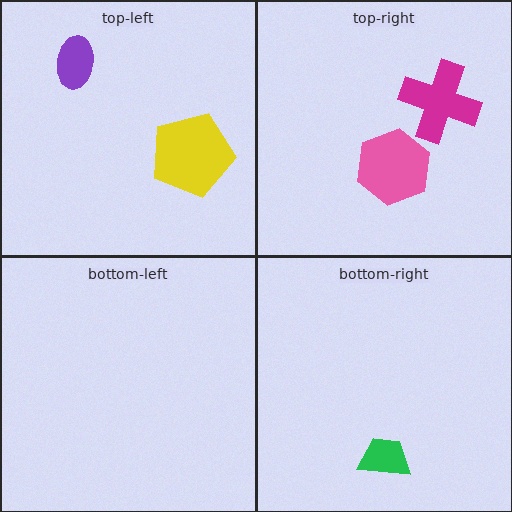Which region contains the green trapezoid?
The bottom-right region.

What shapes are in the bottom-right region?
The green trapezoid.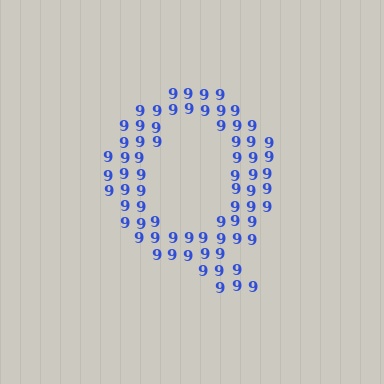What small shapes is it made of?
It is made of small digit 9's.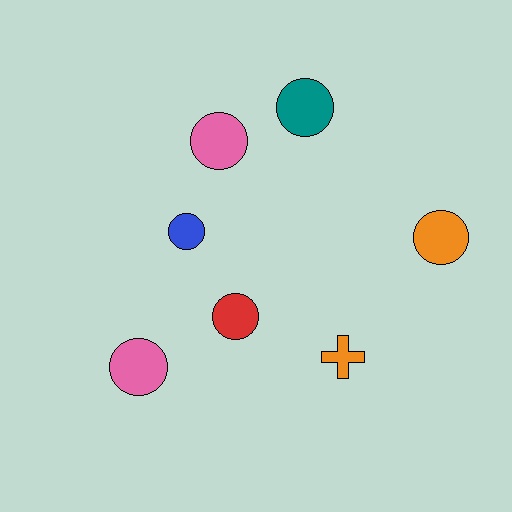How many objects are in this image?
There are 7 objects.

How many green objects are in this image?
There are no green objects.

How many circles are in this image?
There are 6 circles.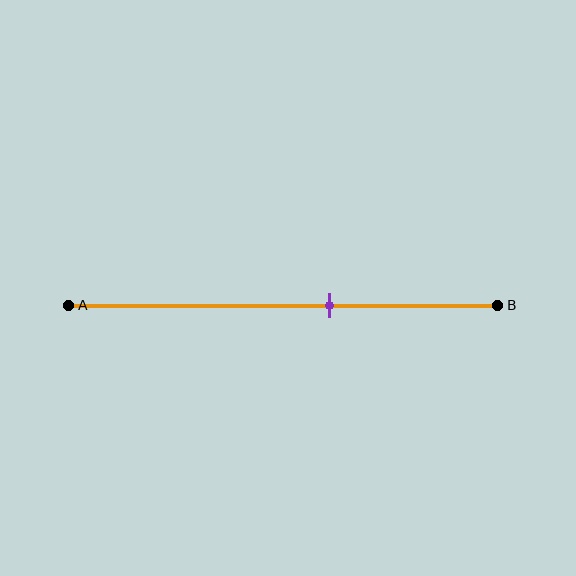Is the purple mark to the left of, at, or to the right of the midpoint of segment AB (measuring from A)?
The purple mark is to the right of the midpoint of segment AB.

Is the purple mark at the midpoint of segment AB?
No, the mark is at about 60% from A, not at the 50% midpoint.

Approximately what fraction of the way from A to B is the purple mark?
The purple mark is approximately 60% of the way from A to B.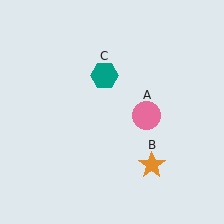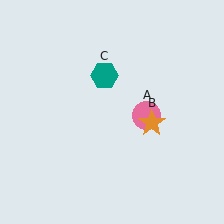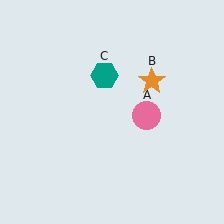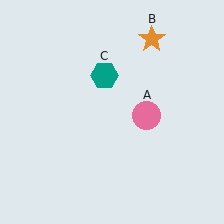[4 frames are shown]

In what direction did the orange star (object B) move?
The orange star (object B) moved up.